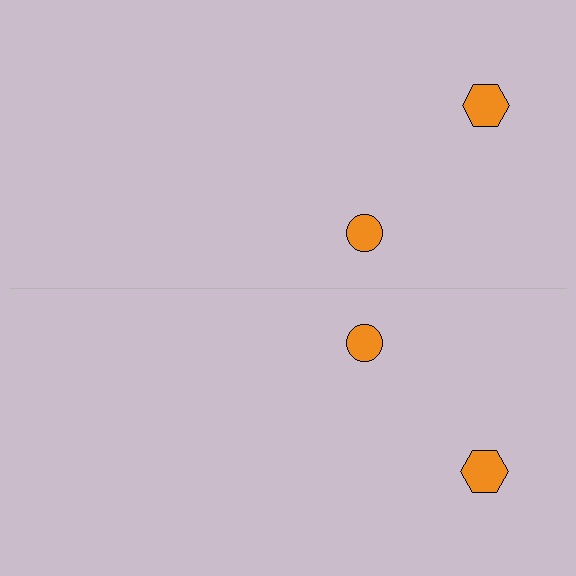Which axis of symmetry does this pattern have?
The pattern has a horizontal axis of symmetry running through the center of the image.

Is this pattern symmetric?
Yes, this pattern has bilateral (reflection) symmetry.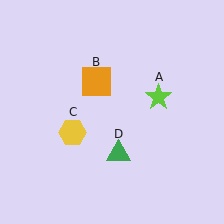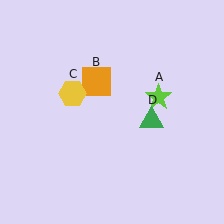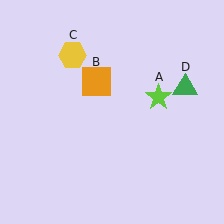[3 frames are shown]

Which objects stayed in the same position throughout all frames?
Lime star (object A) and orange square (object B) remained stationary.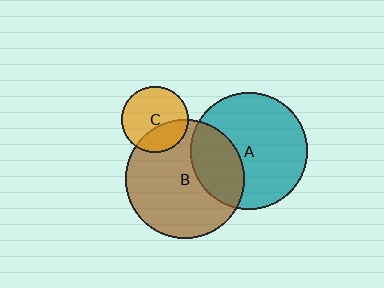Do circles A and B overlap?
Yes.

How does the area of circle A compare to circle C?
Approximately 3.1 times.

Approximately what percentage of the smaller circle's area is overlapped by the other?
Approximately 30%.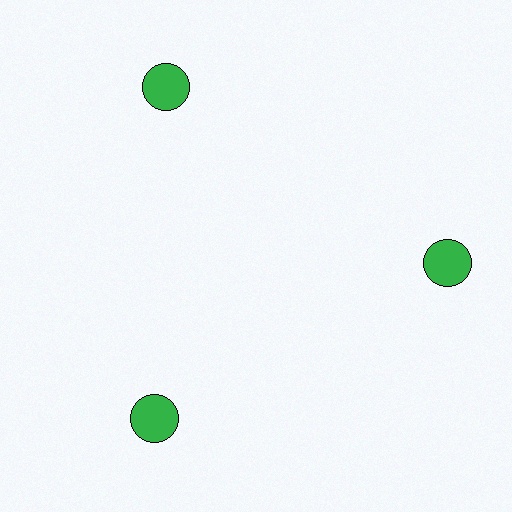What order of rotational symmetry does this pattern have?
This pattern has 3-fold rotational symmetry.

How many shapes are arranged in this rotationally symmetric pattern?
There are 3 shapes, arranged in 3 groups of 1.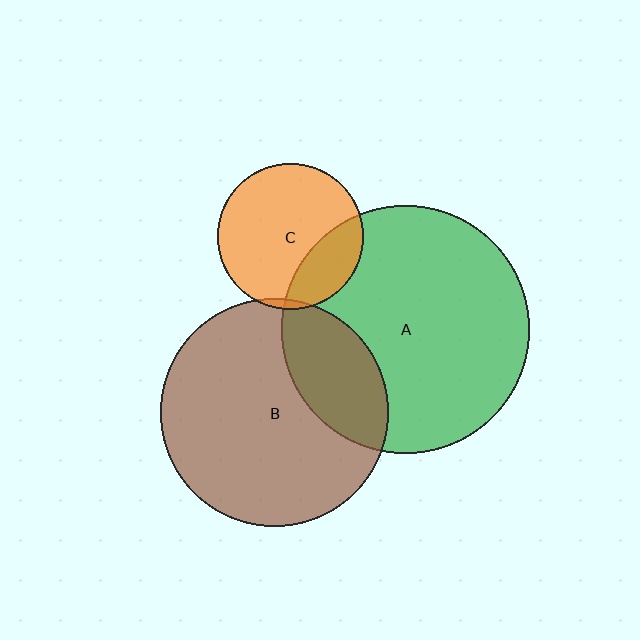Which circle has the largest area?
Circle A (green).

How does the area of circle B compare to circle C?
Approximately 2.5 times.